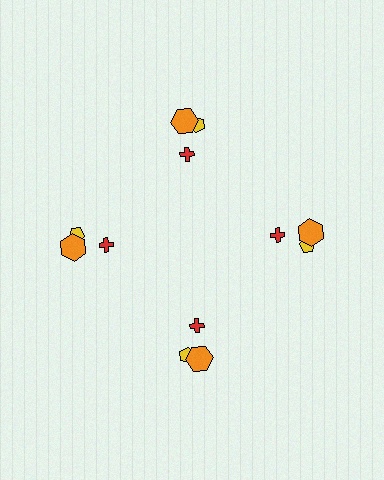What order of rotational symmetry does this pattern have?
This pattern has 4-fold rotational symmetry.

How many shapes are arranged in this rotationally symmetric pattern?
There are 12 shapes, arranged in 4 groups of 3.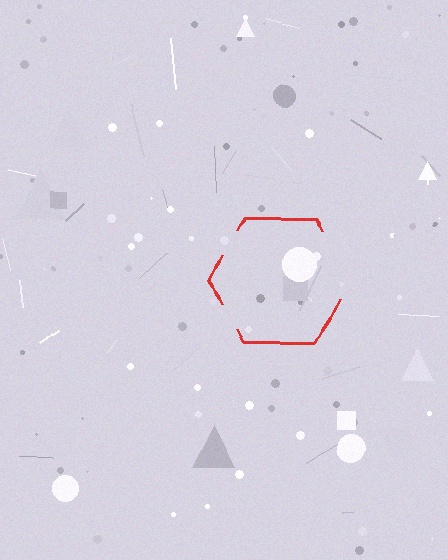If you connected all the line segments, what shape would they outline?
They would outline a hexagon.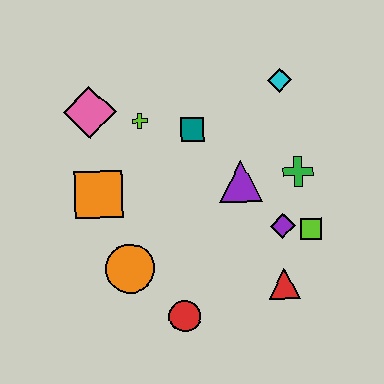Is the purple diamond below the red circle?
No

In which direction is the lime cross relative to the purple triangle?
The lime cross is to the left of the purple triangle.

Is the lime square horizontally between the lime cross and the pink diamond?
No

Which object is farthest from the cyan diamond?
The red circle is farthest from the cyan diamond.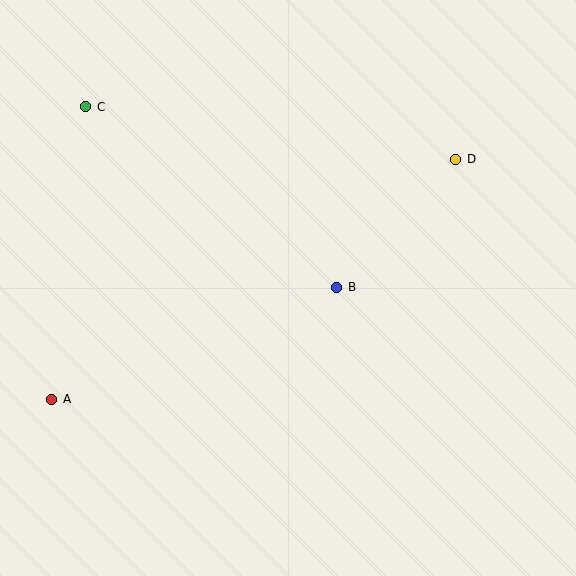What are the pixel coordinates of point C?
Point C is at (86, 107).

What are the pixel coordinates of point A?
Point A is at (52, 399).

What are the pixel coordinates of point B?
Point B is at (337, 287).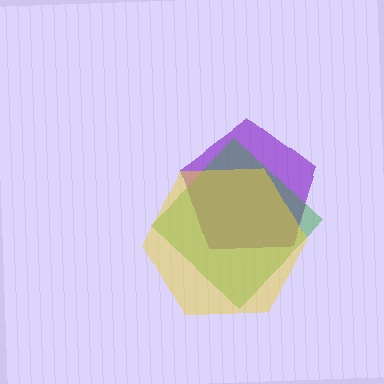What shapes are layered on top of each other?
The layered shapes are: a purple pentagon, a green diamond, a yellow hexagon.